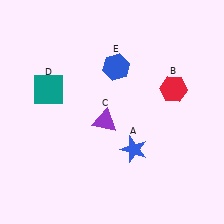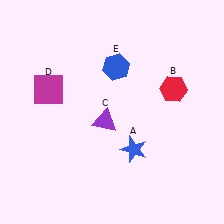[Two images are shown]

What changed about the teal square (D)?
In Image 1, D is teal. In Image 2, it changed to magenta.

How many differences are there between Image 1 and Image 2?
There is 1 difference between the two images.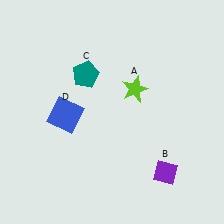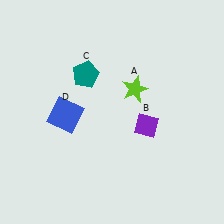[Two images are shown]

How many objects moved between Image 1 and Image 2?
1 object moved between the two images.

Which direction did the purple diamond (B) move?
The purple diamond (B) moved up.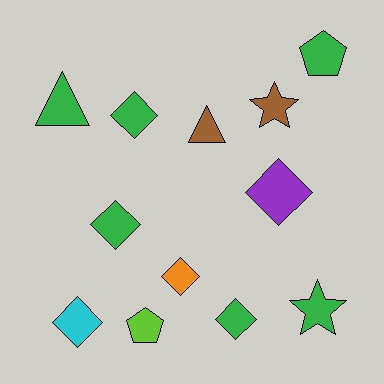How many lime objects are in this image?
There is 1 lime object.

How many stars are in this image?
There are 2 stars.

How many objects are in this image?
There are 12 objects.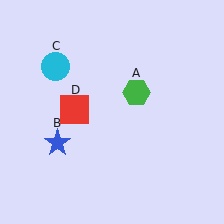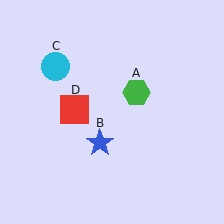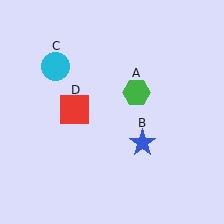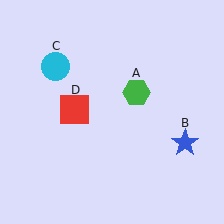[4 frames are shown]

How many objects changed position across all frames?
1 object changed position: blue star (object B).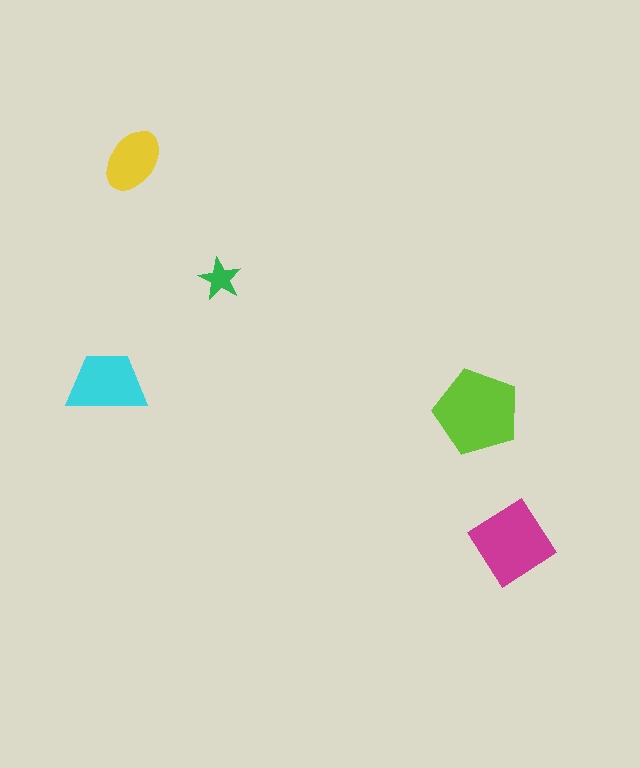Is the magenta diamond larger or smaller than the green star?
Larger.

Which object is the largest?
The lime pentagon.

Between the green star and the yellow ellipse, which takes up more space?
The yellow ellipse.